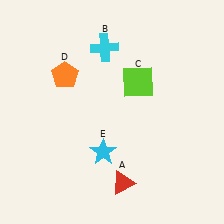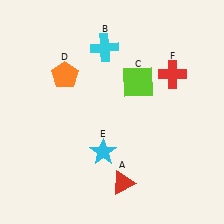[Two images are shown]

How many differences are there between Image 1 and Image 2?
There is 1 difference between the two images.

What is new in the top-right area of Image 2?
A red cross (F) was added in the top-right area of Image 2.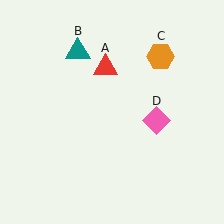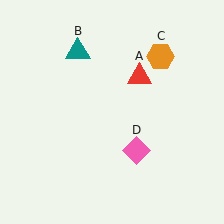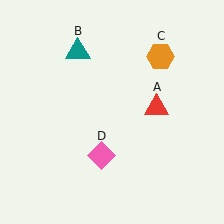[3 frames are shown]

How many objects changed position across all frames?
2 objects changed position: red triangle (object A), pink diamond (object D).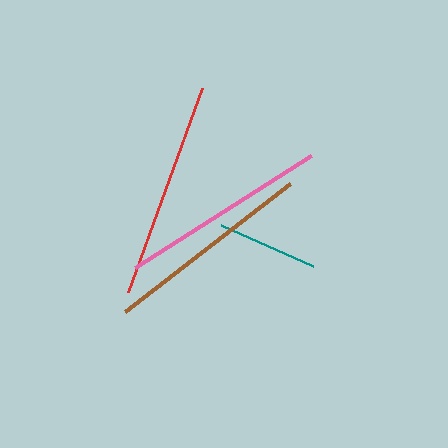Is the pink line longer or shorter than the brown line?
The brown line is longer than the pink line.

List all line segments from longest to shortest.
From longest to shortest: red, brown, pink, teal.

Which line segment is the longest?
The red line is the longest at approximately 217 pixels.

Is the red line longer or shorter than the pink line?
The red line is longer than the pink line.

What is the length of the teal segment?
The teal segment is approximately 100 pixels long.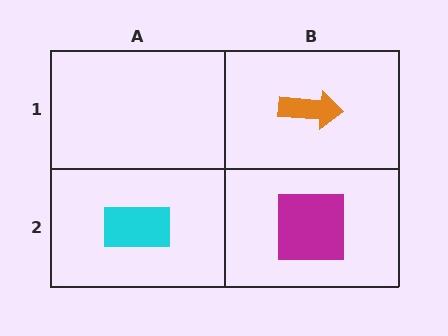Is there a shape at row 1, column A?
No, that cell is empty.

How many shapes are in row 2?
2 shapes.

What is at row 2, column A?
A cyan rectangle.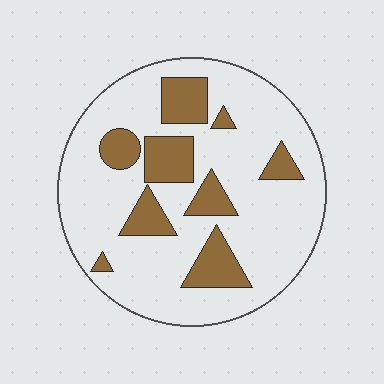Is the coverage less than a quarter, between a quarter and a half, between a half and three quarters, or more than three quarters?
Less than a quarter.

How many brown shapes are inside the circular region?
9.